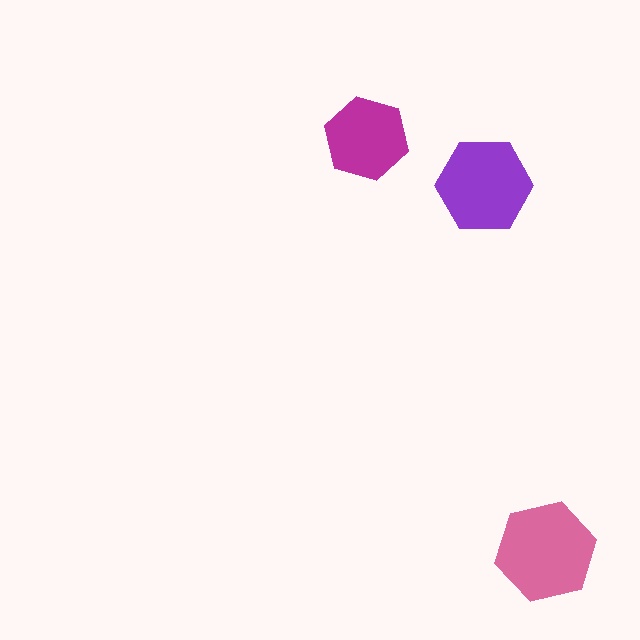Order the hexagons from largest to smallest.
the pink one, the purple one, the magenta one.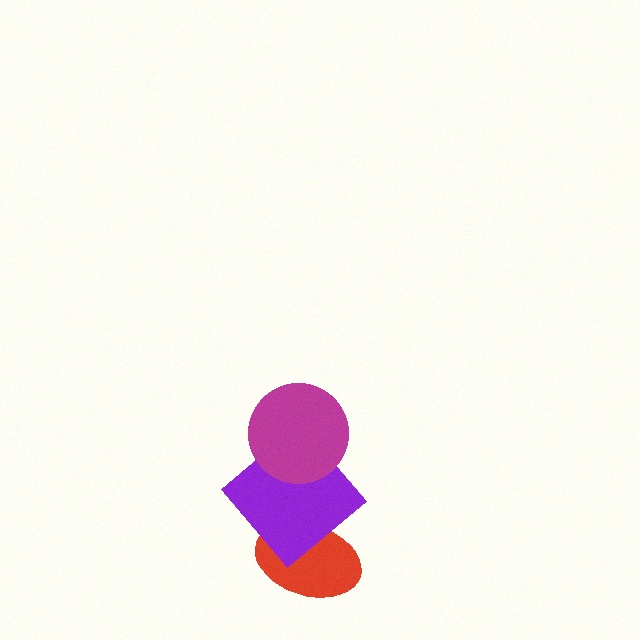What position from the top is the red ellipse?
The red ellipse is 3rd from the top.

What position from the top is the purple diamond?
The purple diamond is 2nd from the top.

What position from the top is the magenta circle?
The magenta circle is 1st from the top.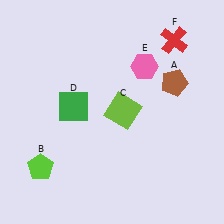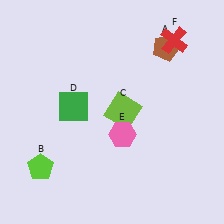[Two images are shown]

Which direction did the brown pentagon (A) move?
The brown pentagon (A) moved up.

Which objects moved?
The objects that moved are: the brown pentagon (A), the pink hexagon (E).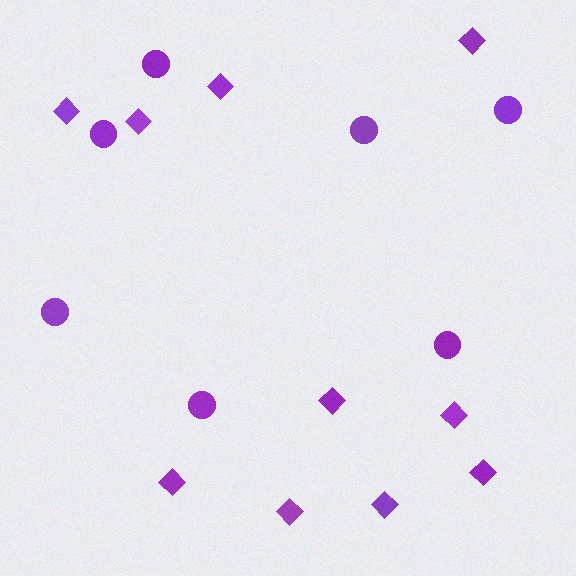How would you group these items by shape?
There are 2 groups: one group of circles (7) and one group of diamonds (10).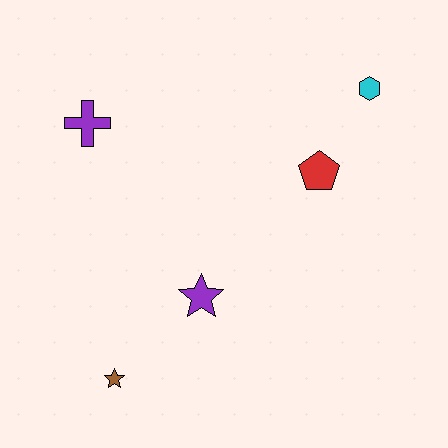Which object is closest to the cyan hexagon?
The red pentagon is closest to the cyan hexagon.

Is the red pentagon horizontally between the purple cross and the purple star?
No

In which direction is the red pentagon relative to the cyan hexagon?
The red pentagon is below the cyan hexagon.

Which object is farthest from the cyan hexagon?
The brown star is farthest from the cyan hexagon.